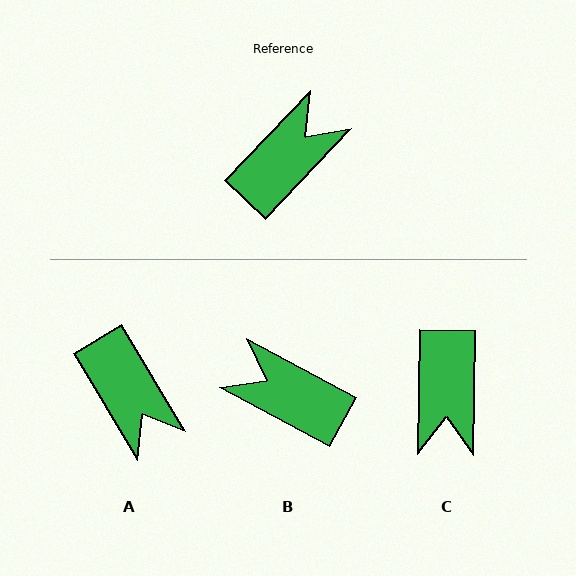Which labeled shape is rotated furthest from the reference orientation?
C, about 138 degrees away.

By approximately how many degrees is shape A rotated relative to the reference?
Approximately 106 degrees clockwise.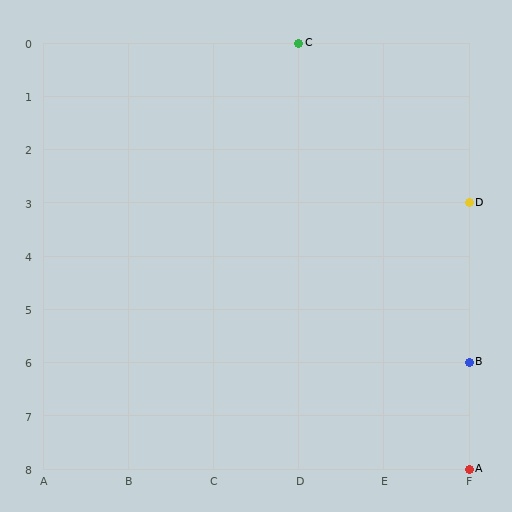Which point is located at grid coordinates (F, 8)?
Point A is at (F, 8).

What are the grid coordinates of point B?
Point B is at grid coordinates (F, 6).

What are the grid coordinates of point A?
Point A is at grid coordinates (F, 8).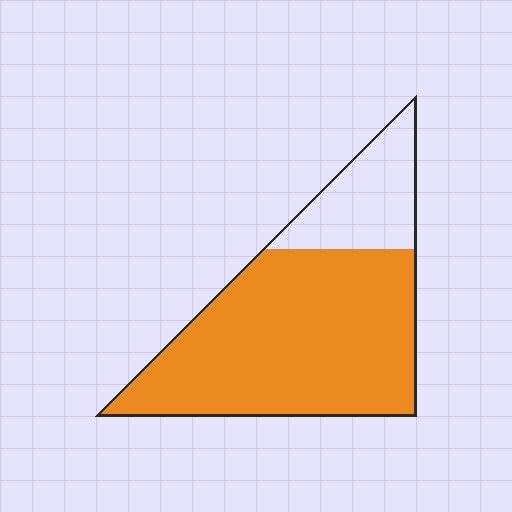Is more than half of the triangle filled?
Yes.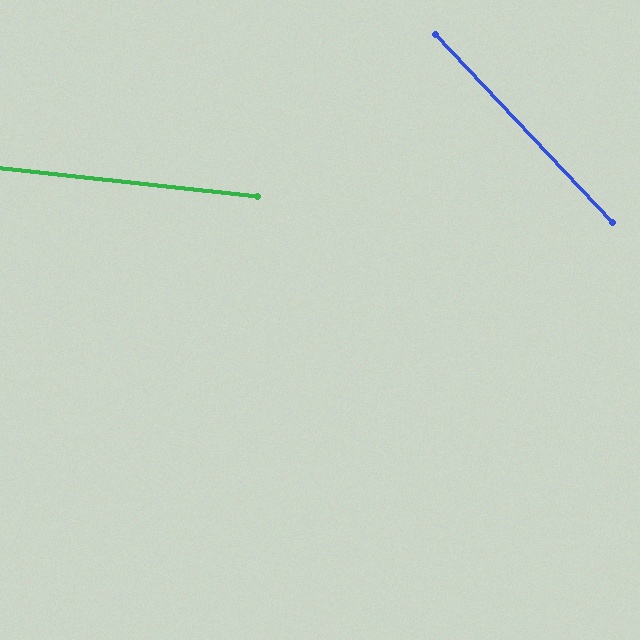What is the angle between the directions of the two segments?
Approximately 40 degrees.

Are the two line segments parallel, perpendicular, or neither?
Neither parallel nor perpendicular — they differ by about 40°.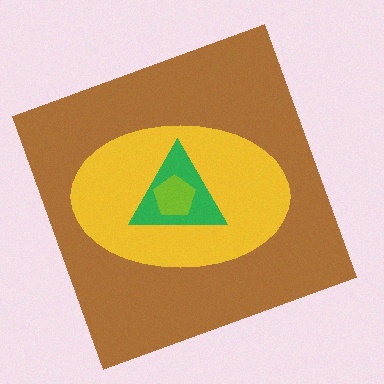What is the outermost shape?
The brown square.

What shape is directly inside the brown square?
The yellow ellipse.